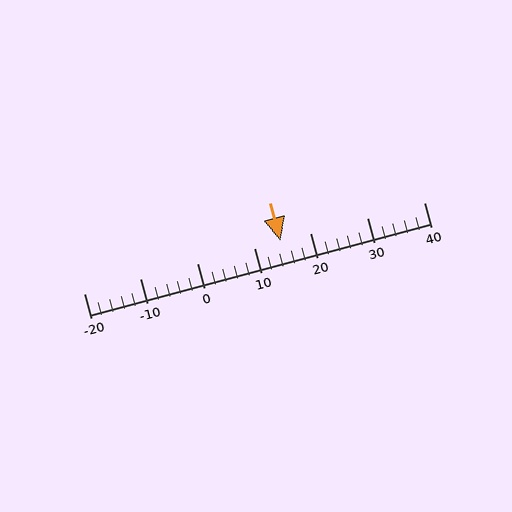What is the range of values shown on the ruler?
The ruler shows values from -20 to 40.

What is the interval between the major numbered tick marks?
The major tick marks are spaced 10 units apart.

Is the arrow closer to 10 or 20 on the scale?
The arrow is closer to 10.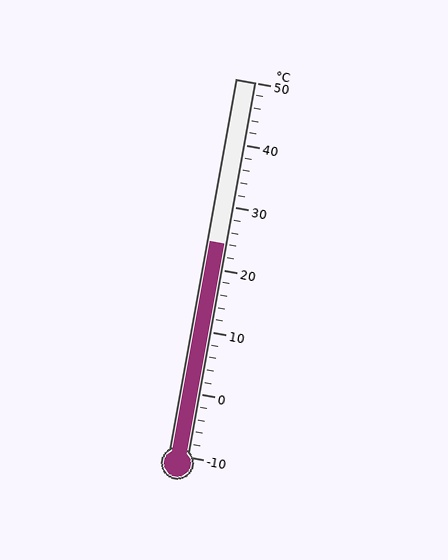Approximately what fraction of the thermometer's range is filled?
The thermometer is filled to approximately 55% of its range.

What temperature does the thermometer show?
The thermometer shows approximately 24°C.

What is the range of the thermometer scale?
The thermometer scale ranges from -10°C to 50°C.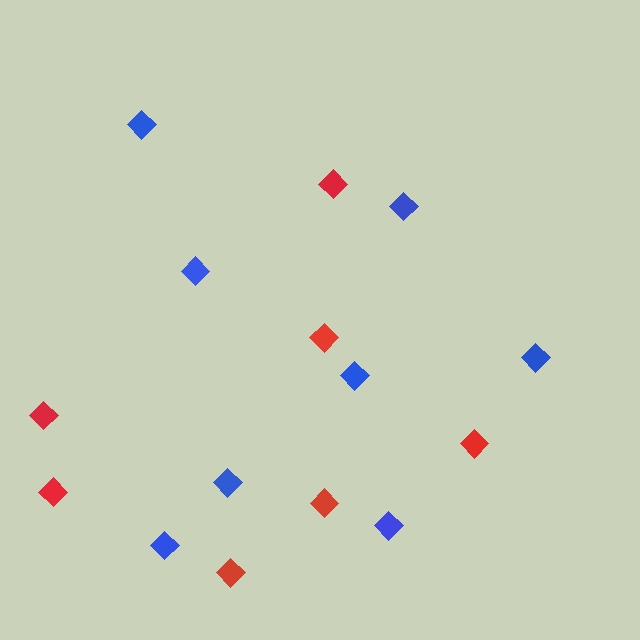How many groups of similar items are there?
There are 2 groups: one group of blue diamonds (8) and one group of red diamonds (7).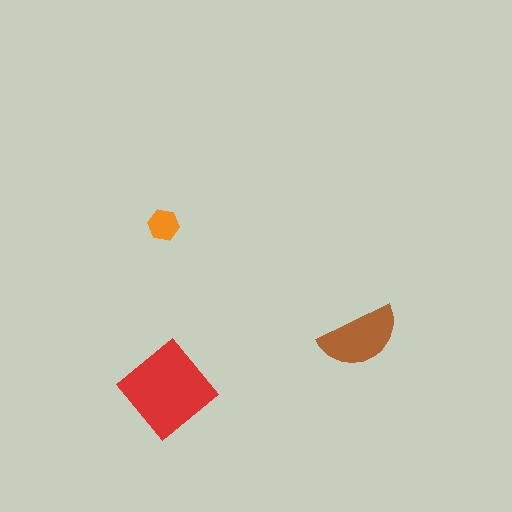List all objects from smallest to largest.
The orange hexagon, the brown semicircle, the red diamond.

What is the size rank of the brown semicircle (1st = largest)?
2nd.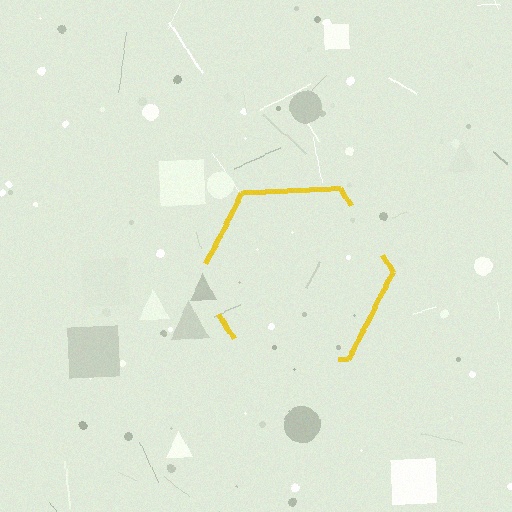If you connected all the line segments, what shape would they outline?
They would outline a hexagon.